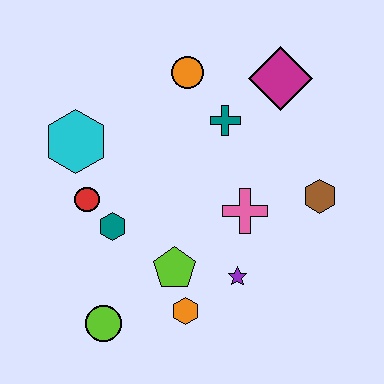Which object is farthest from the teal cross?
The lime circle is farthest from the teal cross.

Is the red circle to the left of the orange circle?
Yes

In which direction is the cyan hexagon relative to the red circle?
The cyan hexagon is above the red circle.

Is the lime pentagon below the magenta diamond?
Yes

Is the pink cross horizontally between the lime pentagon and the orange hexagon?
No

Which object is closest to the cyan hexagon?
The red circle is closest to the cyan hexagon.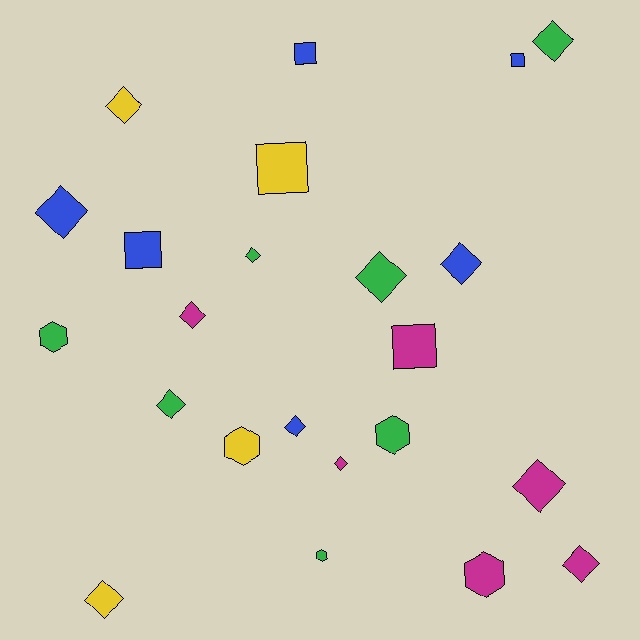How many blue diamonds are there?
There are 3 blue diamonds.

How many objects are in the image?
There are 23 objects.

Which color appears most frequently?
Green, with 7 objects.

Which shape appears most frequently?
Diamond, with 13 objects.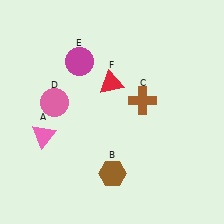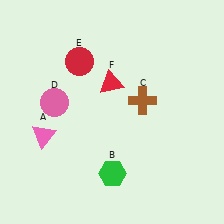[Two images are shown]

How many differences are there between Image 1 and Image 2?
There are 2 differences between the two images.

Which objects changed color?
B changed from brown to green. E changed from magenta to red.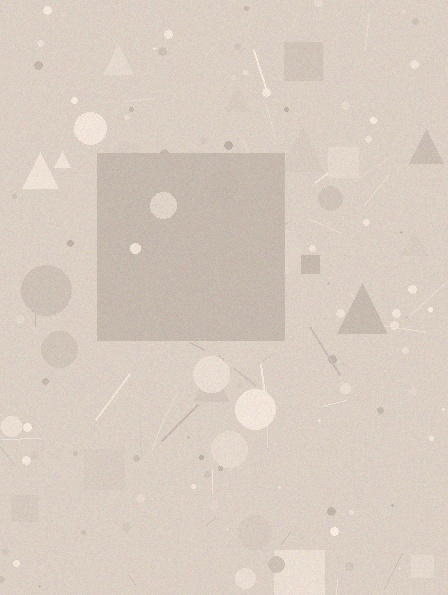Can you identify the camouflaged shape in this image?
The camouflaged shape is a square.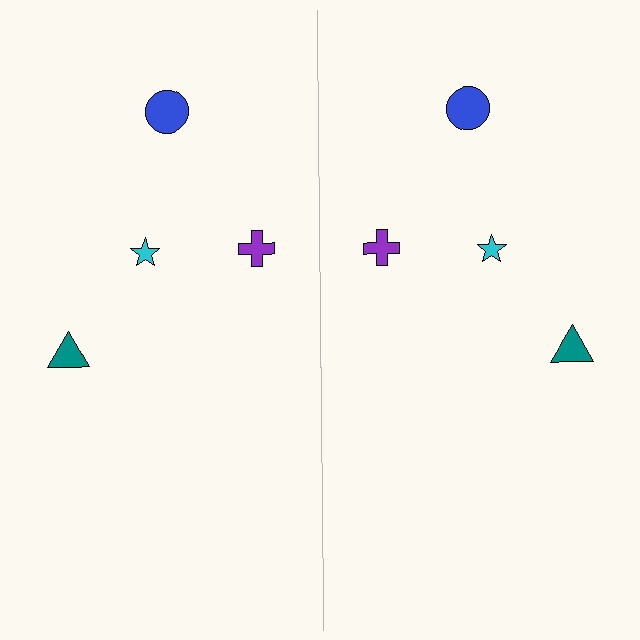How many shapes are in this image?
There are 8 shapes in this image.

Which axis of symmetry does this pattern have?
The pattern has a vertical axis of symmetry running through the center of the image.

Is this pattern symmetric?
Yes, this pattern has bilateral (reflection) symmetry.